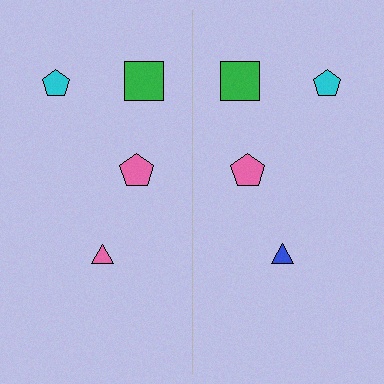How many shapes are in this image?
There are 8 shapes in this image.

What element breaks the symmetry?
The blue triangle on the right side breaks the symmetry — its mirror counterpart is pink.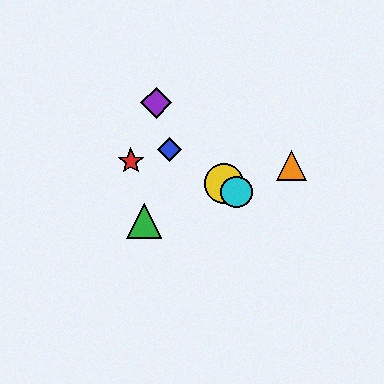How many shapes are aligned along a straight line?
3 shapes (the blue diamond, the yellow circle, the cyan circle) are aligned along a straight line.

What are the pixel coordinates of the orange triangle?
The orange triangle is at (291, 165).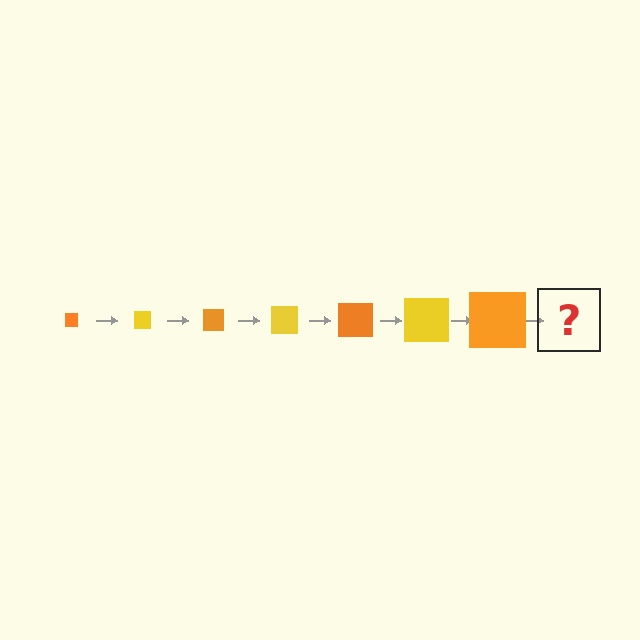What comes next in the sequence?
The next element should be a yellow square, larger than the previous one.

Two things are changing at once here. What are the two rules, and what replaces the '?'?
The two rules are that the square grows larger each step and the color cycles through orange and yellow. The '?' should be a yellow square, larger than the previous one.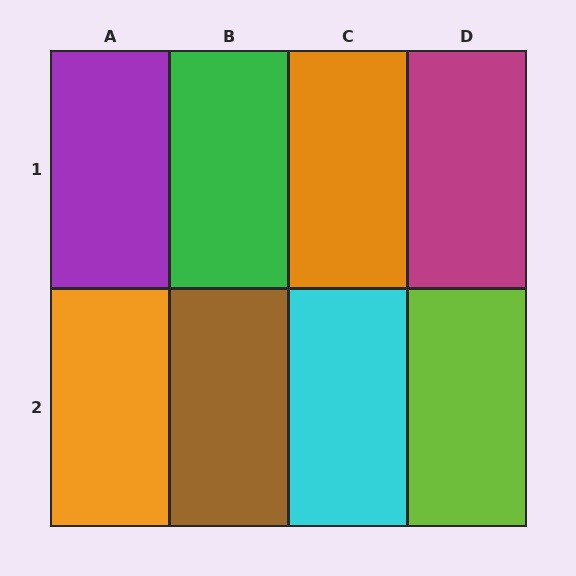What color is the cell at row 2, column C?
Cyan.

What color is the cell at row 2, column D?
Lime.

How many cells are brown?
1 cell is brown.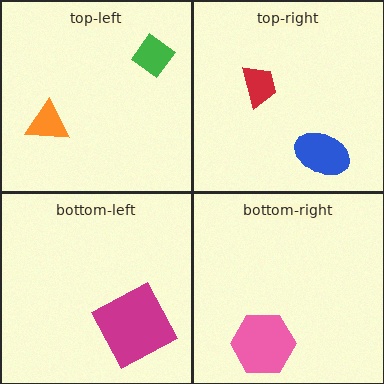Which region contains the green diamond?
The top-left region.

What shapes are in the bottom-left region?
The magenta square.